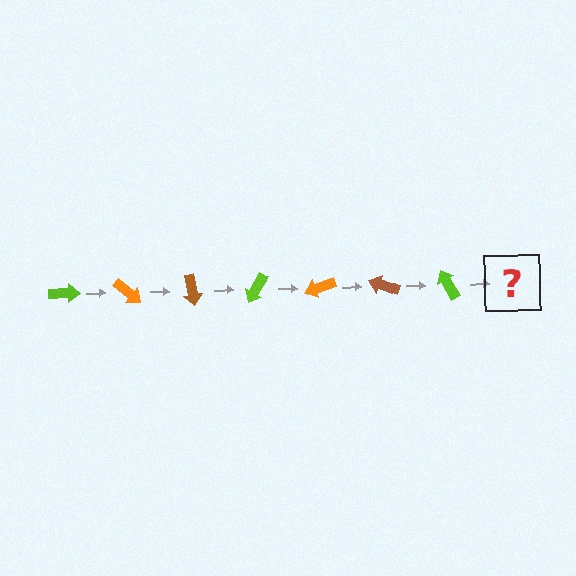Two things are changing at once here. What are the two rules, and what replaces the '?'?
The two rules are that it rotates 40 degrees each step and the color cycles through lime, orange, and brown. The '?' should be an orange arrow, rotated 280 degrees from the start.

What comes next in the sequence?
The next element should be an orange arrow, rotated 280 degrees from the start.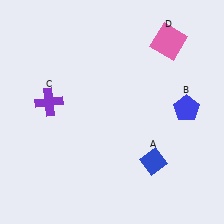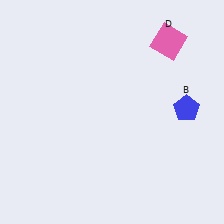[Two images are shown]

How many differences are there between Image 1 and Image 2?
There are 2 differences between the two images.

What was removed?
The blue diamond (A), the purple cross (C) were removed in Image 2.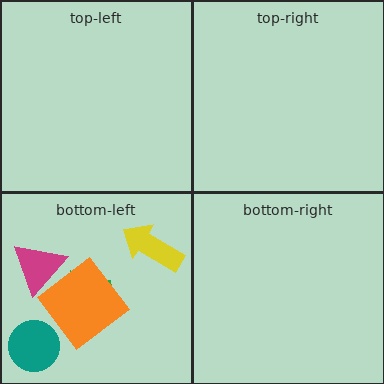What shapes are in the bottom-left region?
The teal circle, the magenta triangle, the green trapezoid, the orange diamond, the yellow arrow.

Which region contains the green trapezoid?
The bottom-left region.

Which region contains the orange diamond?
The bottom-left region.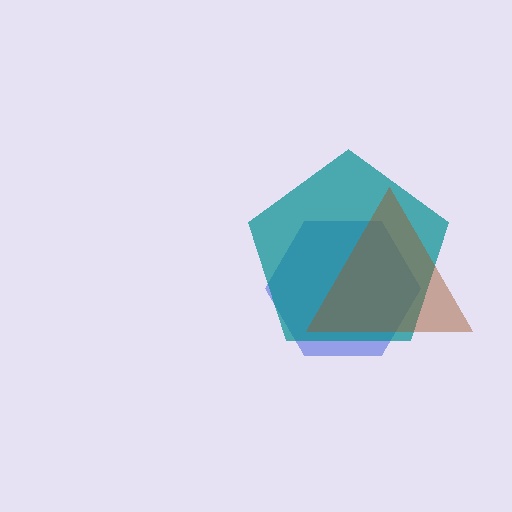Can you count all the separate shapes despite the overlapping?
Yes, there are 3 separate shapes.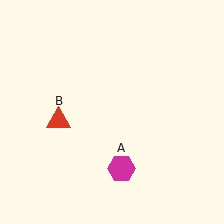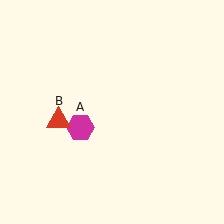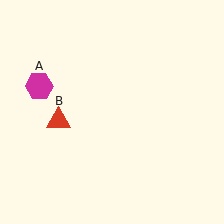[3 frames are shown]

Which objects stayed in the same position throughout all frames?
Red triangle (object B) remained stationary.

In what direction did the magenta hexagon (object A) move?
The magenta hexagon (object A) moved up and to the left.